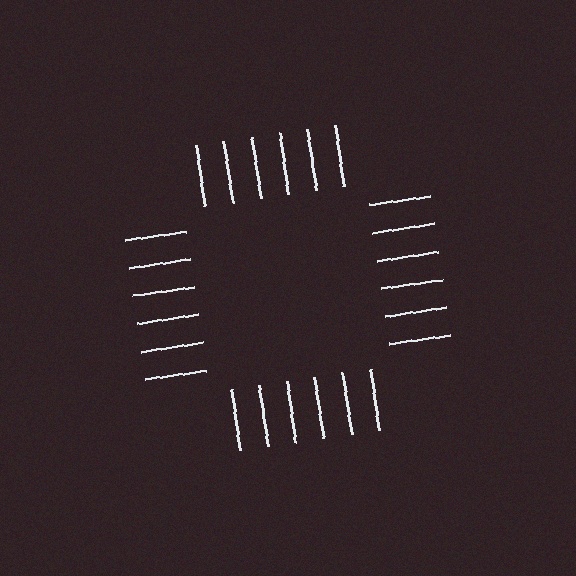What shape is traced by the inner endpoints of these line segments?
An illusory square — the line segments terminate on its edges but no continuous stroke is drawn.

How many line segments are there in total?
24 — 6 along each of the 4 edges.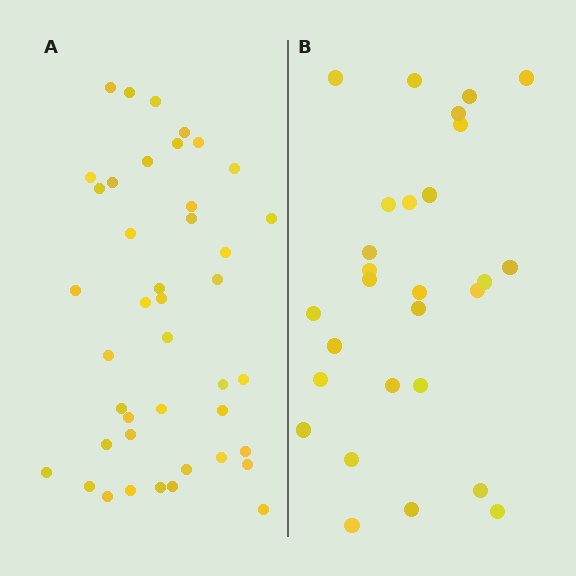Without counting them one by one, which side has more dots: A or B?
Region A (the left region) has more dots.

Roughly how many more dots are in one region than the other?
Region A has approximately 15 more dots than region B.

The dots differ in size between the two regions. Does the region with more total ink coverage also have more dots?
No. Region B has more total ink coverage because its dots are larger, but region A actually contains more individual dots. Total area can be misleading — the number of items is what matters here.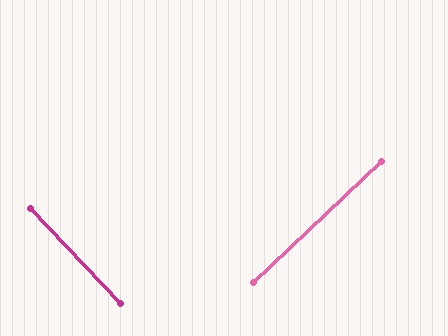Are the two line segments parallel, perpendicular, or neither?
Perpendicular — they meet at approximately 90°.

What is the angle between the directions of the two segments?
Approximately 90 degrees.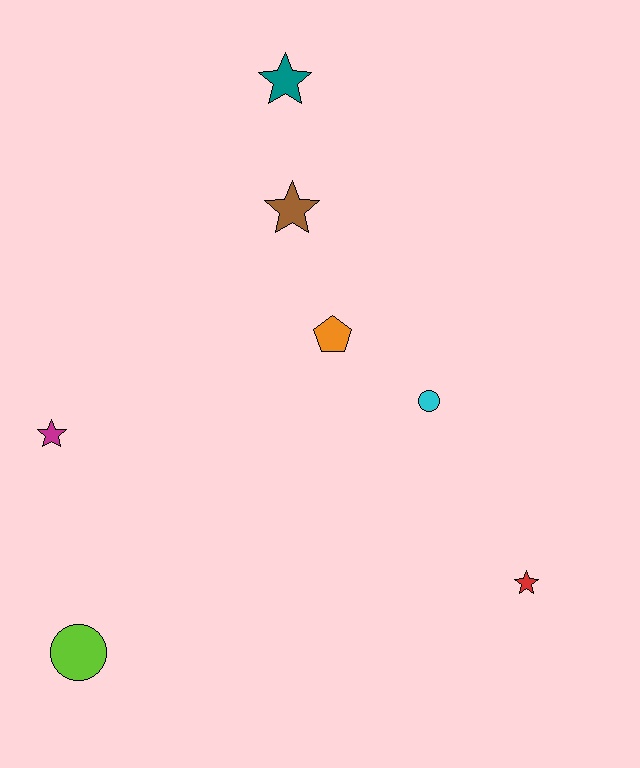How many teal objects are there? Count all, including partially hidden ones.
There is 1 teal object.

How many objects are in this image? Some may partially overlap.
There are 7 objects.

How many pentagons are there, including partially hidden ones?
There is 1 pentagon.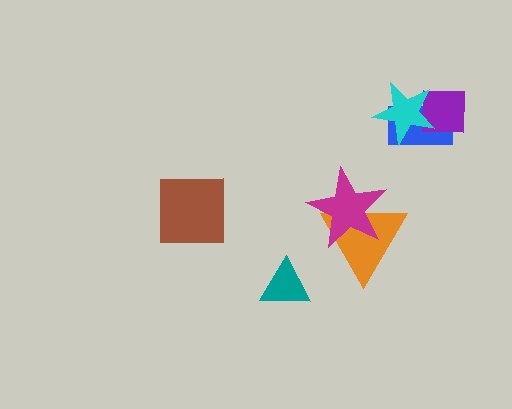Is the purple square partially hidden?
Yes, it is partially covered by another shape.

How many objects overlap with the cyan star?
2 objects overlap with the cyan star.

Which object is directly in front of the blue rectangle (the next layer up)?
The purple square is directly in front of the blue rectangle.